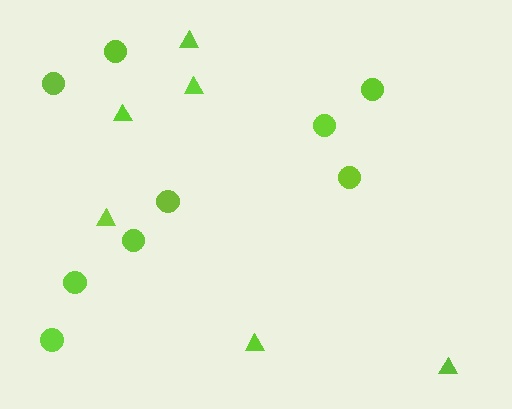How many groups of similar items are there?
There are 2 groups: one group of triangles (6) and one group of circles (9).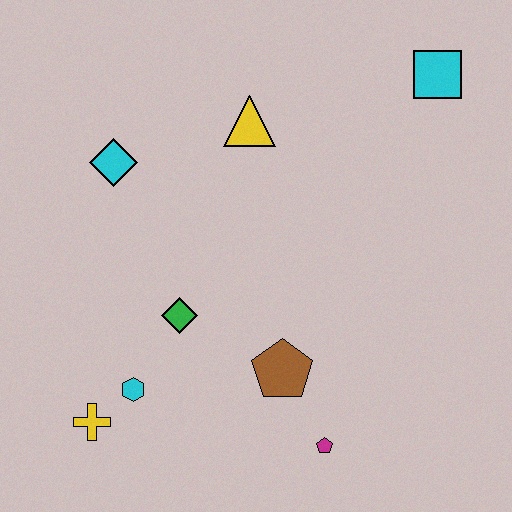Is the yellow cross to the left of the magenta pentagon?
Yes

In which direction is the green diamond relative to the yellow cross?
The green diamond is above the yellow cross.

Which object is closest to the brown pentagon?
The magenta pentagon is closest to the brown pentagon.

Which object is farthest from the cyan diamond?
The magenta pentagon is farthest from the cyan diamond.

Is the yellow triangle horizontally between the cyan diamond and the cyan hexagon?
No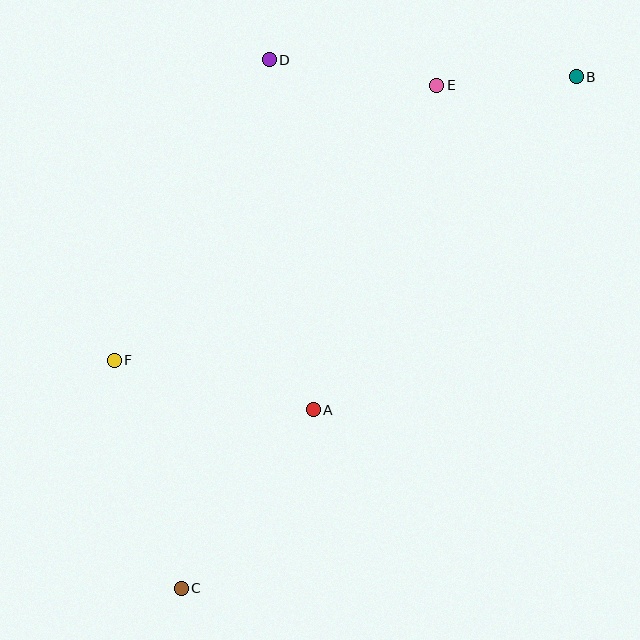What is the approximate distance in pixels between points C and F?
The distance between C and F is approximately 238 pixels.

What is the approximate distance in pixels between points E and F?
The distance between E and F is approximately 424 pixels.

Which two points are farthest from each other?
Points B and C are farthest from each other.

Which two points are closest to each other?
Points B and E are closest to each other.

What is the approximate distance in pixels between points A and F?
The distance between A and F is approximately 205 pixels.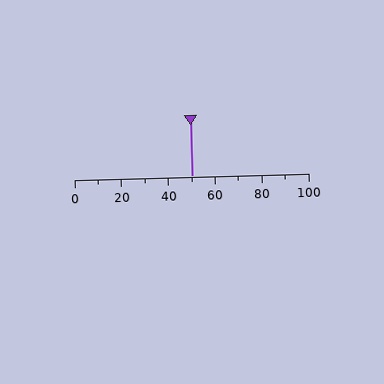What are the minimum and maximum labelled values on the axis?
The axis runs from 0 to 100.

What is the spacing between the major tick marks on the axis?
The major ticks are spaced 20 apart.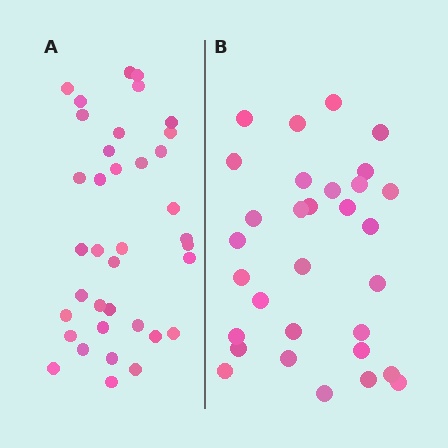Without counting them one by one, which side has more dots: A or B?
Region A (the left region) has more dots.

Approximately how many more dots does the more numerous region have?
Region A has about 6 more dots than region B.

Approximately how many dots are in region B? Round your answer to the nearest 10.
About 30 dots. (The exact count is 31, which rounds to 30.)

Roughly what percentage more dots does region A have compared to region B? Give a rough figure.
About 20% more.